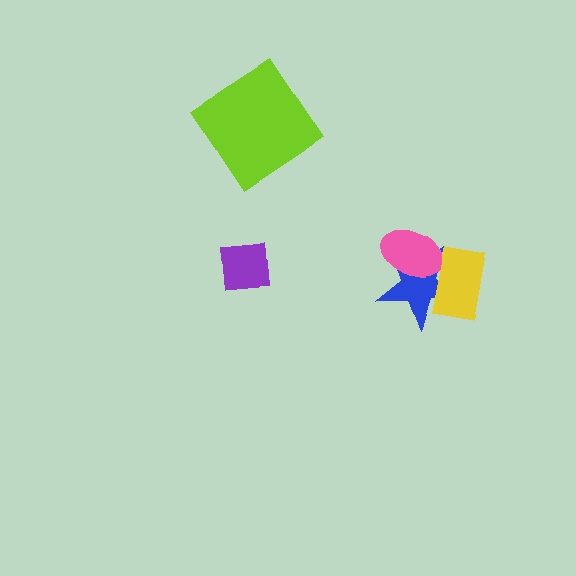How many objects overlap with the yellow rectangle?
2 objects overlap with the yellow rectangle.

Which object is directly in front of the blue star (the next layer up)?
The pink ellipse is directly in front of the blue star.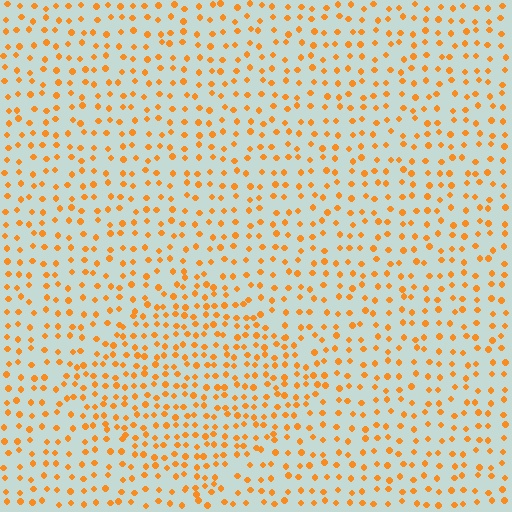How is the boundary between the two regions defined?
The boundary is defined by a change in element density (approximately 1.6x ratio). All elements are the same color, size, and shape.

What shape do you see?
I see a diamond.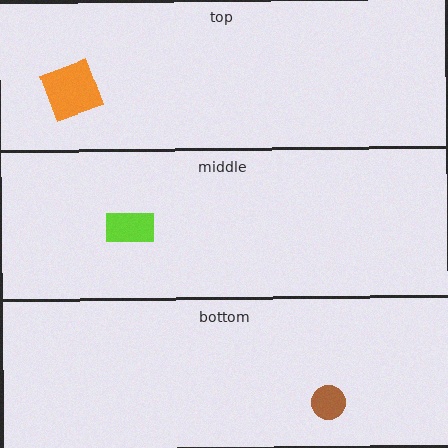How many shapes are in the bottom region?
1.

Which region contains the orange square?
The top region.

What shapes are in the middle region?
The lime rectangle.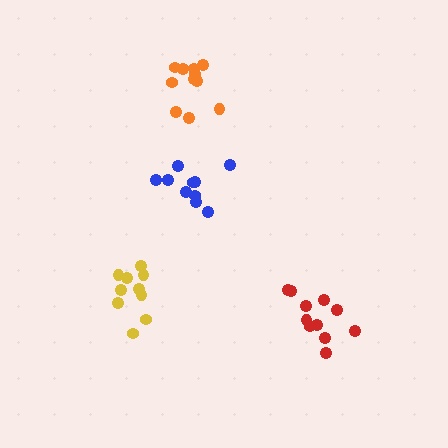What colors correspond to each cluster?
The clusters are colored: orange, red, blue, yellow.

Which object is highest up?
The orange cluster is topmost.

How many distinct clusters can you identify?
There are 4 distinct clusters.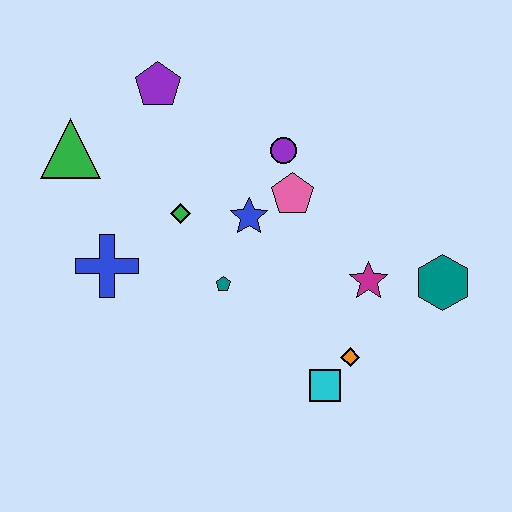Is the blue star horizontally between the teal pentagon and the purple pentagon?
No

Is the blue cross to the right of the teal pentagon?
No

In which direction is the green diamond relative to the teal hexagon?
The green diamond is to the left of the teal hexagon.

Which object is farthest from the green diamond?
The teal hexagon is farthest from the green diamond.